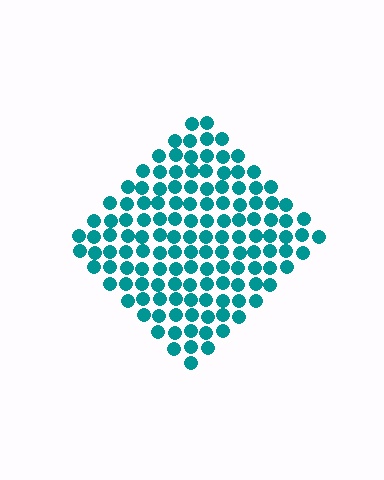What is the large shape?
The large shape is a diamond.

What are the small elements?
The small elements are circles.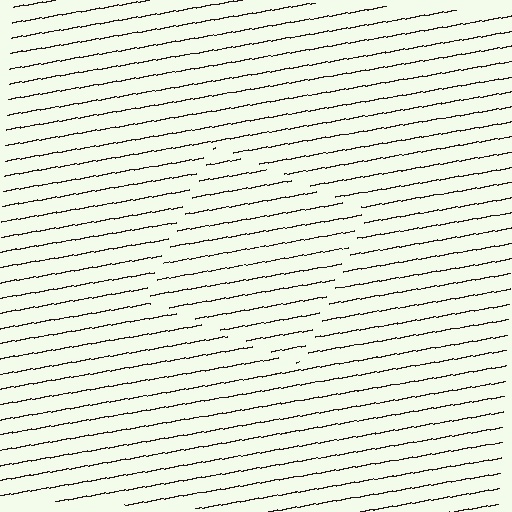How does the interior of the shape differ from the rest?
The interior of the shape contains the same grating, shifted by half a period — the contour is defined by the phase discontinuity where line-ends from the inner and outer gratings abut.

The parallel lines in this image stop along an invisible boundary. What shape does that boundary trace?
An illusory square. The interior of the shape contains the same grating, shifted by half a period — the contour is defined by the phase discontinuity where line-ends from the inner and outer gratings abut.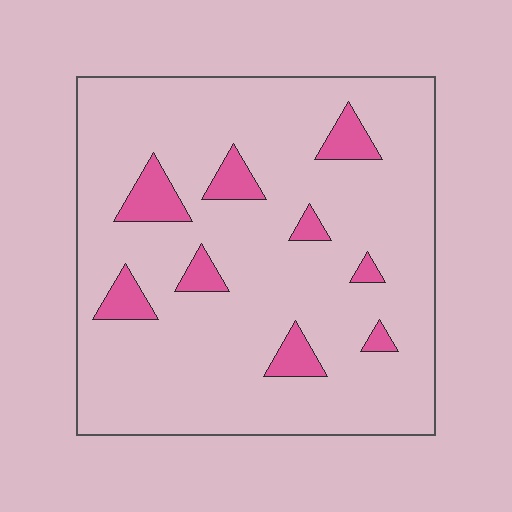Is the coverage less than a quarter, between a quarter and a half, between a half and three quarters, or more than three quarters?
Less than a quarter.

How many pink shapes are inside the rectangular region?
9.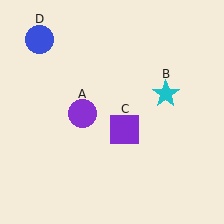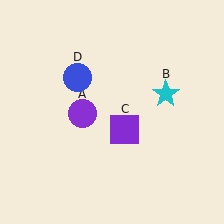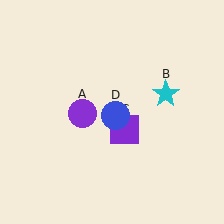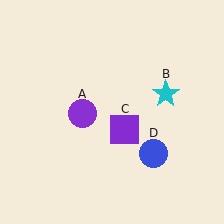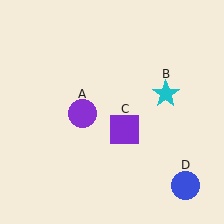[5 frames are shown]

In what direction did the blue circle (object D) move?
The blue circle (object D) moved down and to the right.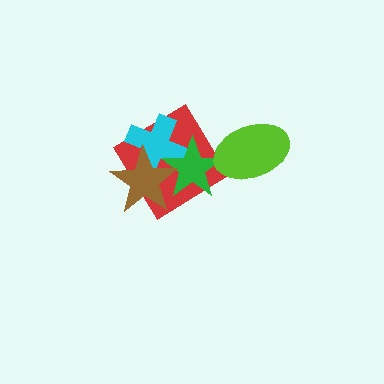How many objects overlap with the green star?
4 objects overlap with the green star.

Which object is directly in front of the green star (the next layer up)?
The lime ellipse is directly in front of the green star.